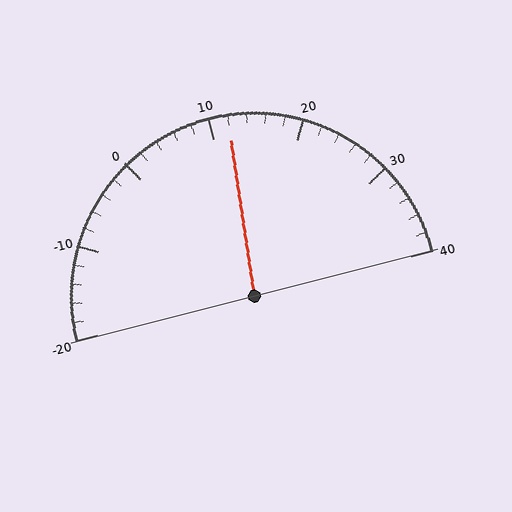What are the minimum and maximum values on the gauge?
The gauge ranges from -20 to 40.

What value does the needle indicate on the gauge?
The needle indicates approximately 12.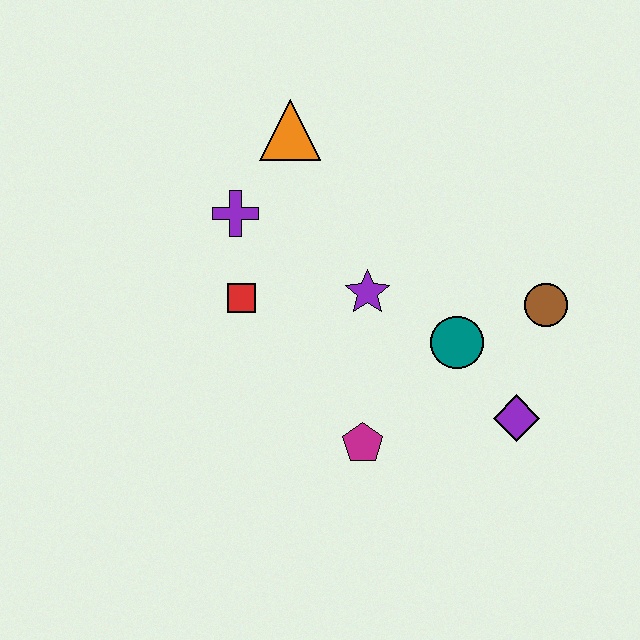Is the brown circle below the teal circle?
No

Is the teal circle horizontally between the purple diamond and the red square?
Yes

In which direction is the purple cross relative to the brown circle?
The purple cross is to the left of the brown circle.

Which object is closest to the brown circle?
The teal circle is closest to the brown circle.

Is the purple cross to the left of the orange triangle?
Yes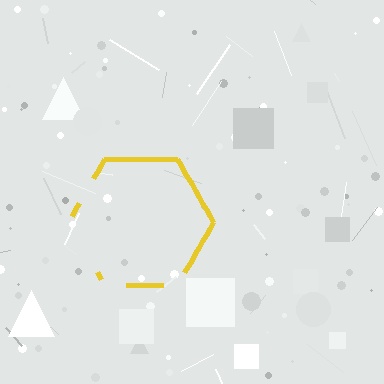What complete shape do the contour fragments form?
The contour fragments form a hexagon.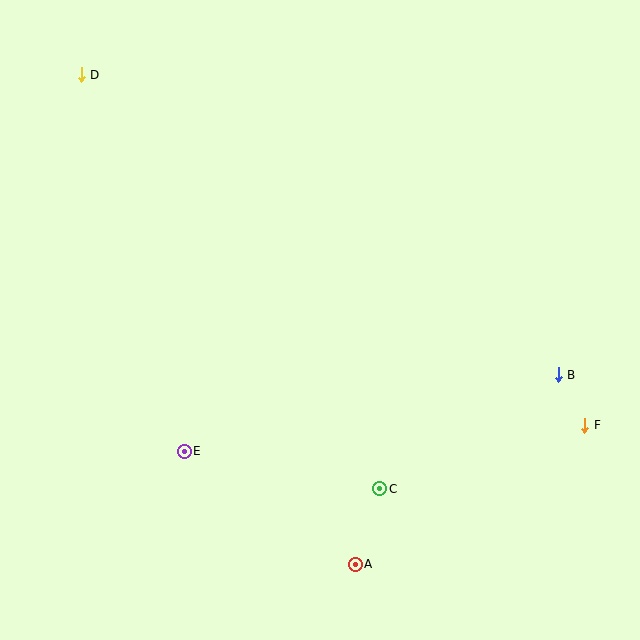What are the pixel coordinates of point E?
Point E is at (184, 451).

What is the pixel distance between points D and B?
The distance between D and B is 564 pixels.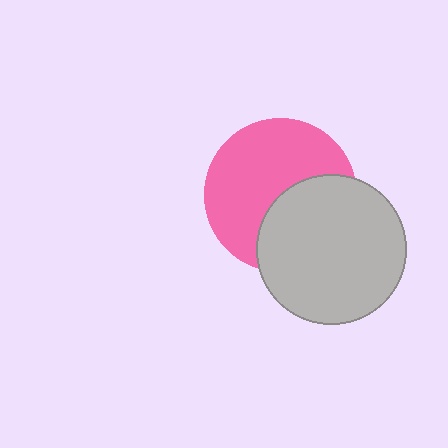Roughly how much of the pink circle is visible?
About half of it is visible (roughly 60%).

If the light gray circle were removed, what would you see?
You would see the complete pink circle.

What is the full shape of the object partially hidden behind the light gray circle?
The partially hidden object is a pink circle.